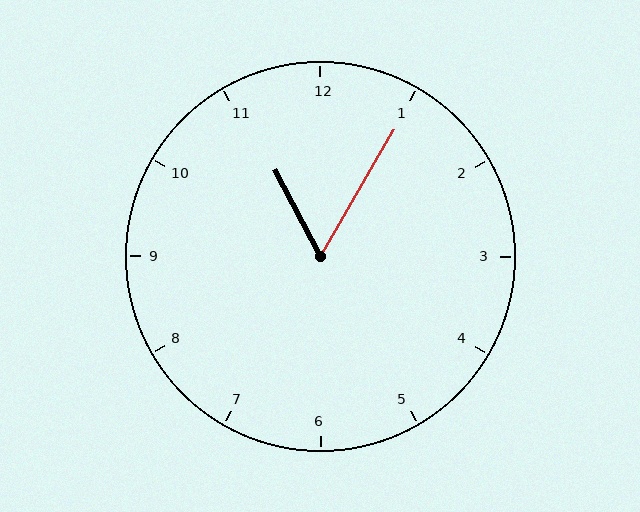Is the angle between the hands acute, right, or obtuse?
It is acute.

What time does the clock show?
11:05.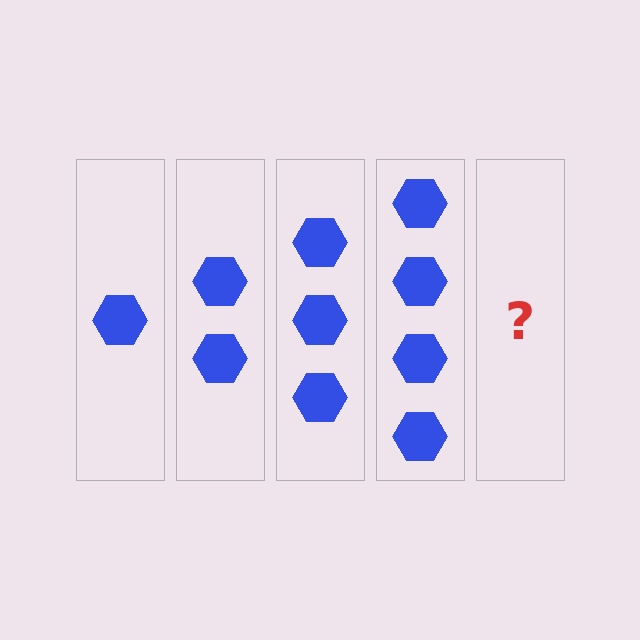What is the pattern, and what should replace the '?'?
The pattern is that each step adds one more hexagon. The '?' should be 5 hexagons.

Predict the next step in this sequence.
The next step is 5 hexagons.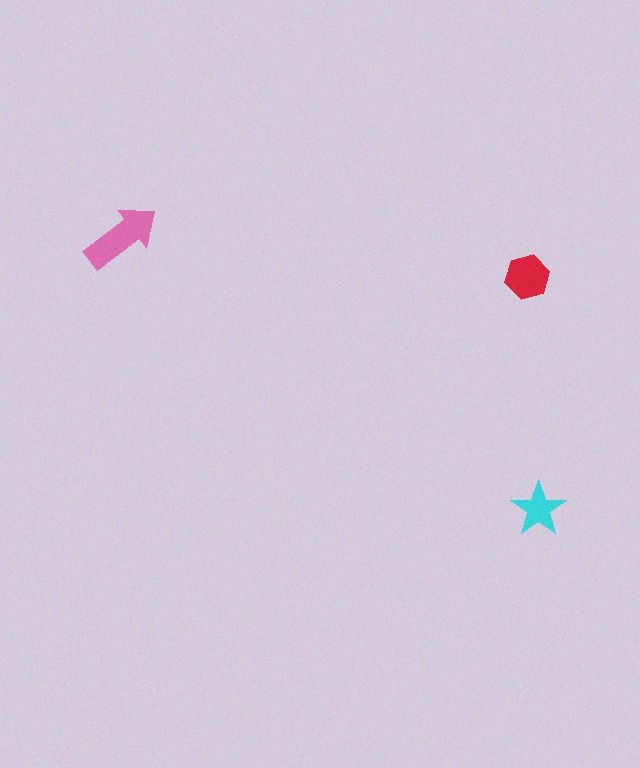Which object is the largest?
The pink arrow.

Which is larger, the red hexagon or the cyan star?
The red hexagon.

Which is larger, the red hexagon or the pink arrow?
The pink arrow.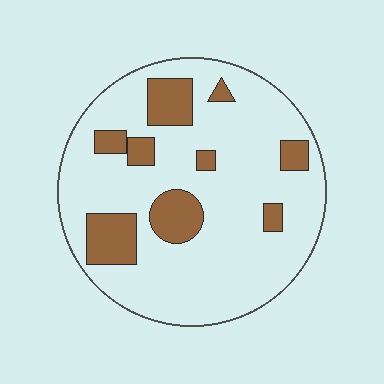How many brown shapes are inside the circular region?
9.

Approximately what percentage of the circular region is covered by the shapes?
Approximately 20%.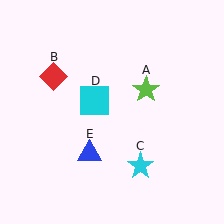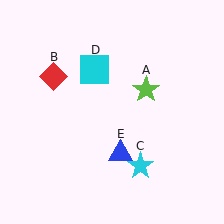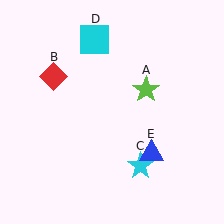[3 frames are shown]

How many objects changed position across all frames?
2 objects changed position: cyan square (object D), blue triangle (object E).